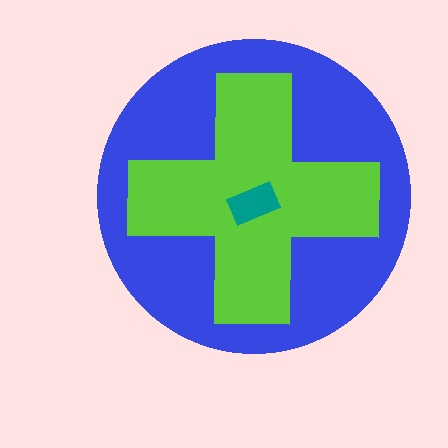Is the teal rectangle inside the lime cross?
Yes.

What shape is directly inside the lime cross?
The teal rectangle.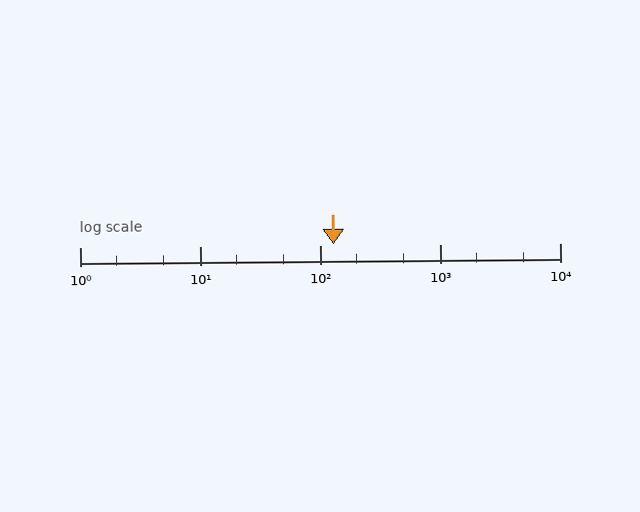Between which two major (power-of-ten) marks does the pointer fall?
The pointer is between 100 and 1000.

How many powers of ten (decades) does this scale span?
The scale spans 4 decades, from 1 to 10000.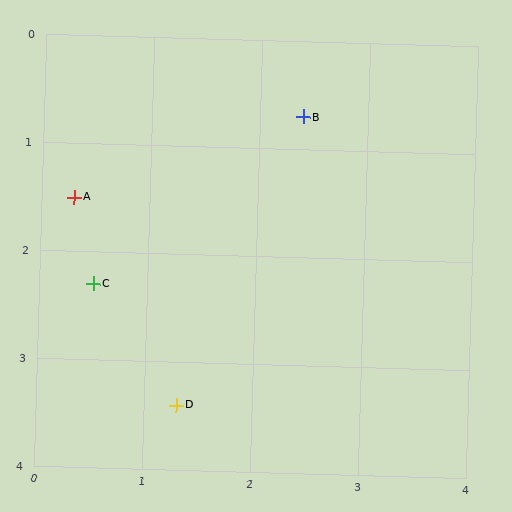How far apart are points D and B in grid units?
Points D and B are about 2.9 grid units apart.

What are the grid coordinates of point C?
Point C is at approximately (0.5, 2.3).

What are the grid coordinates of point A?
Point A is at approximately (0.3, 1.5).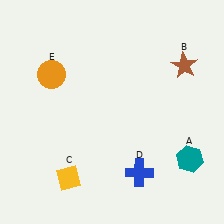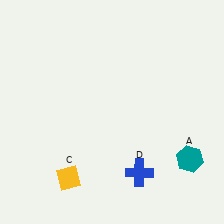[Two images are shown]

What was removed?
The brown star (B), the orange circle (E) were removed in Image 2.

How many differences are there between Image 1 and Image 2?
There are 2 differences between the two images.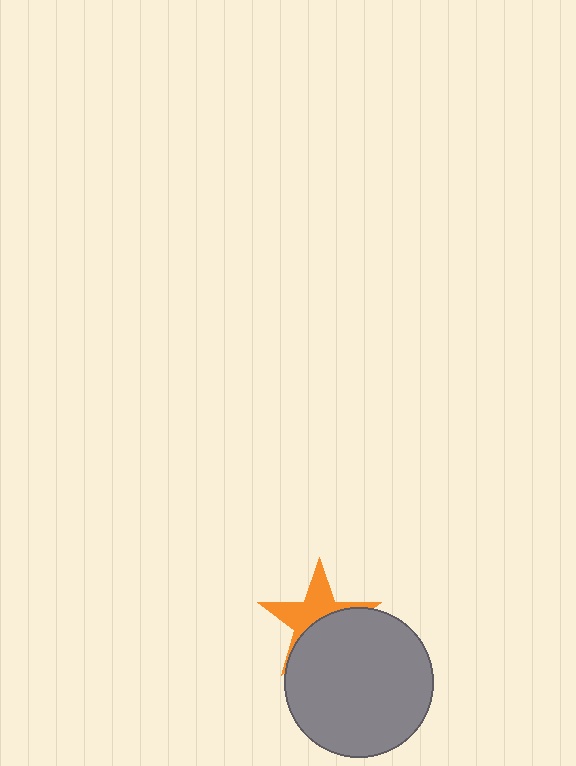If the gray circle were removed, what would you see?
You would see the complete orange star.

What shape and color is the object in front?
The object in front is a gray circle.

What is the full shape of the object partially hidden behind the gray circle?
The partially hidden object is an orange star.